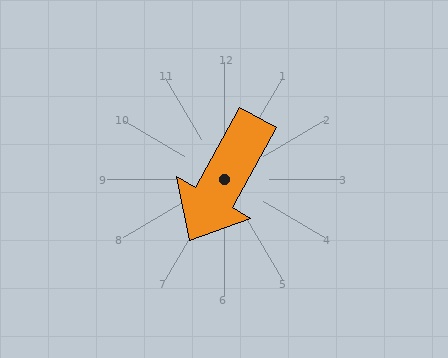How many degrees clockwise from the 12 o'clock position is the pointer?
Approximately 209 degrees.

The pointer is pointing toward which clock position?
Roughly 7 o'clock.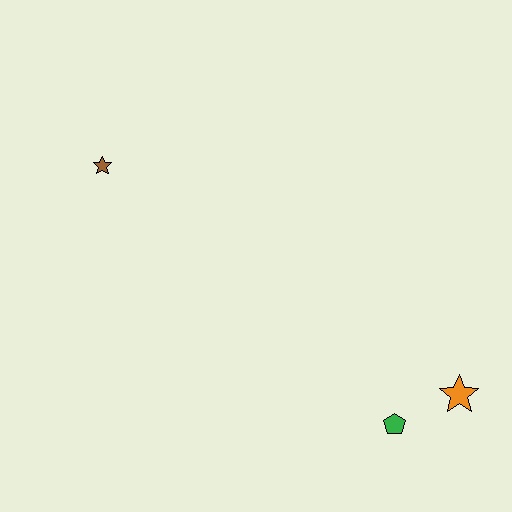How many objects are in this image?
There are 3 objects.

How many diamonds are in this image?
There are no diamonds.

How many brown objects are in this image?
There is 1 brown object.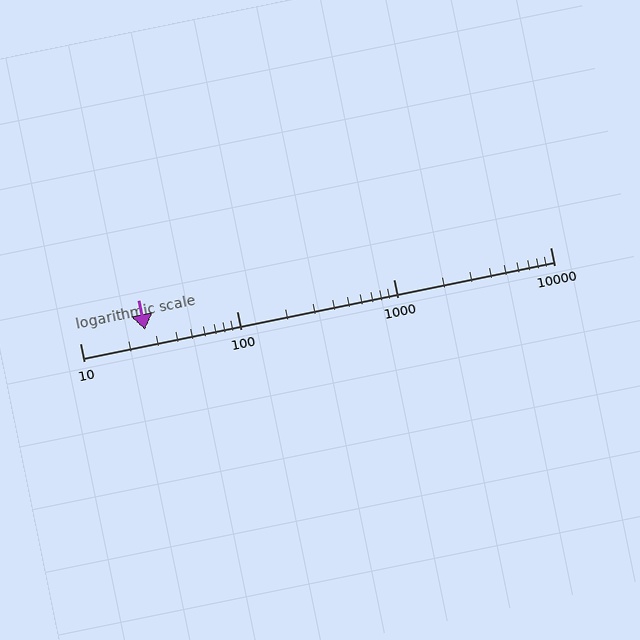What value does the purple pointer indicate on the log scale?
The pointer indicates approximately 26.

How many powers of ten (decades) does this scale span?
The scale spans 3 decades, from 10 to 10000.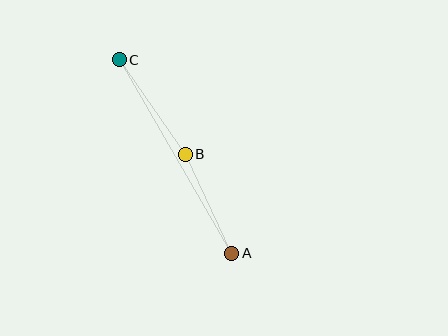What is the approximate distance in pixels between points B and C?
The distance between B and C is approximately 115 pixels.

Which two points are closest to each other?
Points A and B are closest to each other.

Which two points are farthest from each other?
Points A and C are farthest from each other.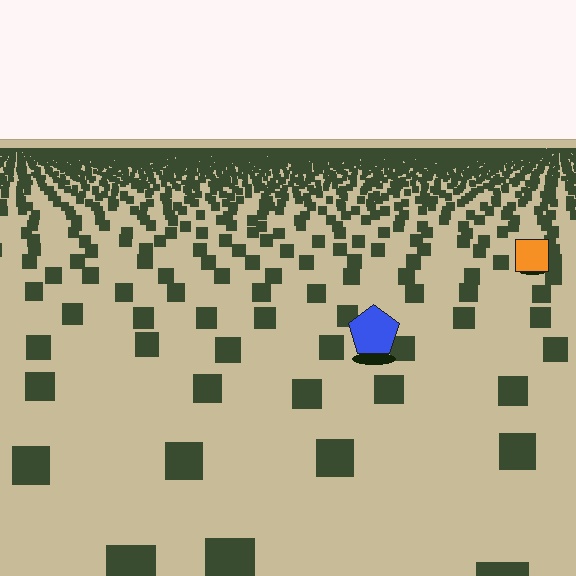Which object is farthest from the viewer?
The orange square is farthest from the viewer. It appears smaller and the ground texture around it is denser.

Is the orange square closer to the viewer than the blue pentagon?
No. The blue pentagon is closer — you can tell from the texture gradient: the ground texture is coarser near it.